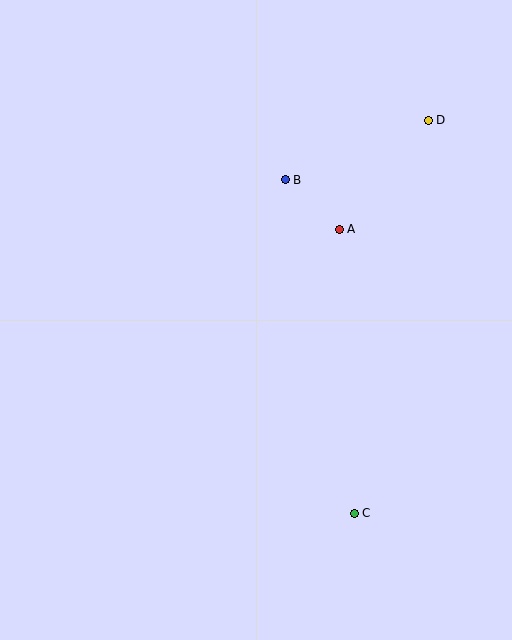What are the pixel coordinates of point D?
Point D is at (428, 120).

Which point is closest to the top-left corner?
Point B is closest to the top-left corner.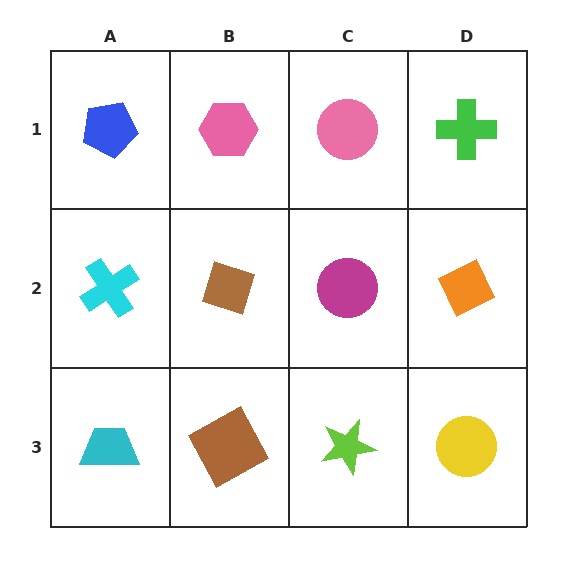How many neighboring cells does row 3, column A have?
2.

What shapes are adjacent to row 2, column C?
A pink circle (row 1, column C), a lime star (row 3, column C), a brown diamond (row 2, column B), an orange diamond (row 2, column D).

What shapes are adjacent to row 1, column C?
A magenta circle (row 2, column C), a pink hexagon (row 1, column B), a green cross (row 1, column D).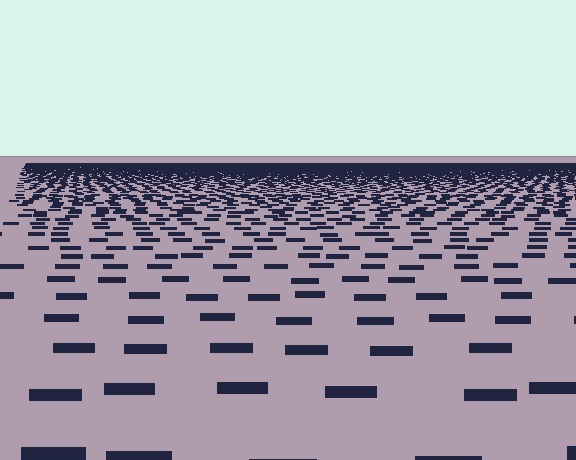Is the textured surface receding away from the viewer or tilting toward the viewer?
The surface is receding away from the viewer. Texture elements get smaller and denser toward the top.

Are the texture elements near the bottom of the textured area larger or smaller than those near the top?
Larger. Near the bottom, elements are closer to the viewer and appear at a bigger on-screen size.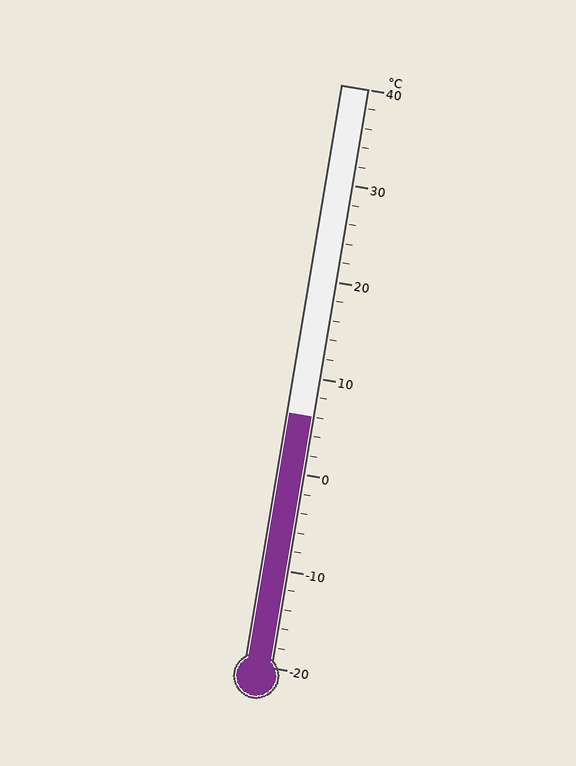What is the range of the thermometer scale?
The thermometer scale ranges from -20°C to 40°C.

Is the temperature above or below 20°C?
The temperature is below 20°C.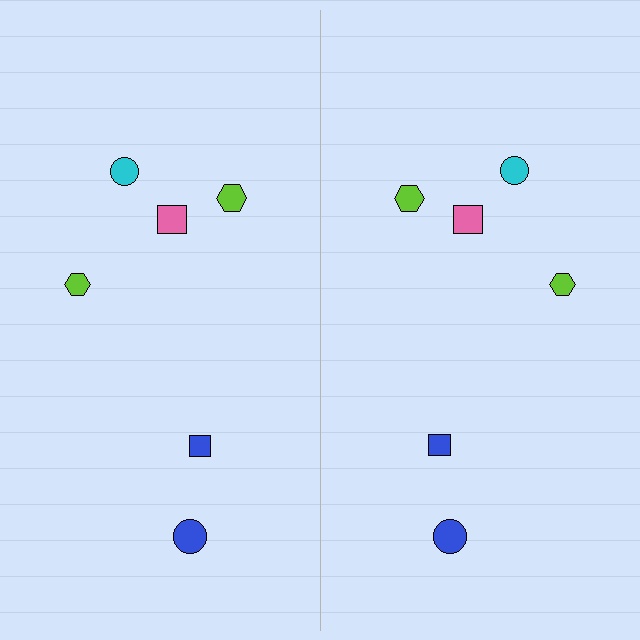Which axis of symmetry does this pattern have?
The pattern has a vertical axis of symmetry running through the center of the image.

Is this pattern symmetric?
Yes, this pattern has bilateral (reflection) symmetry.